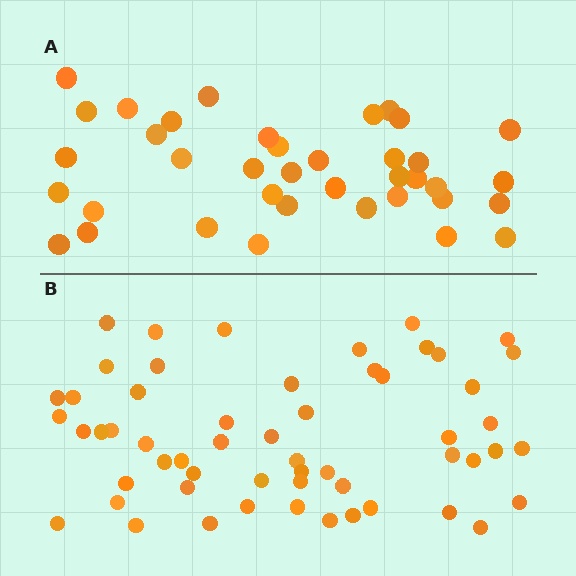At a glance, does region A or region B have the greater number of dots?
Region B (the bottom region) has more dots.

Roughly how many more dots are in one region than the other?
Region B has approximately 20 more dots than region A.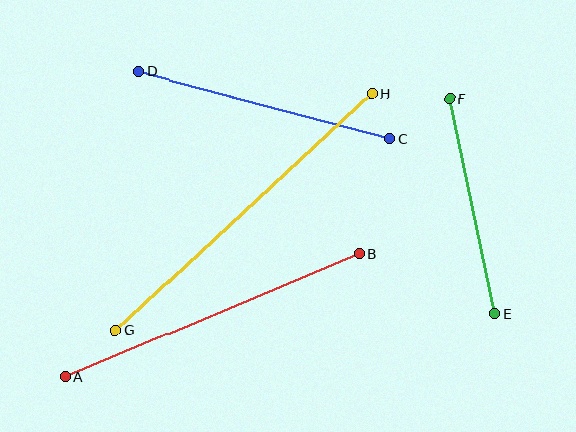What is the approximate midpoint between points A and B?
The midpoint is at approximately (212, 315) pixels.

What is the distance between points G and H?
The distance is approximately 349 pixels.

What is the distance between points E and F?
The distance is approximately 220 pixels.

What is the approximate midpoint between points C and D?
The midpoint is at approximately (264, 106) pixels.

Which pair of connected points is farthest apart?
Points G and H are farthest apart.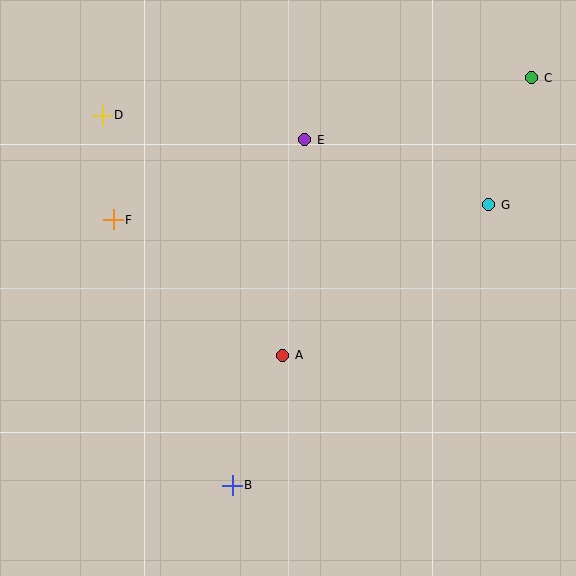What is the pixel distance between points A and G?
The distance between A and G is 255 pixels.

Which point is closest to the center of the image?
Point A at (283, 355) is closest to the center.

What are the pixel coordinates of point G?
Point G is at (489, 205).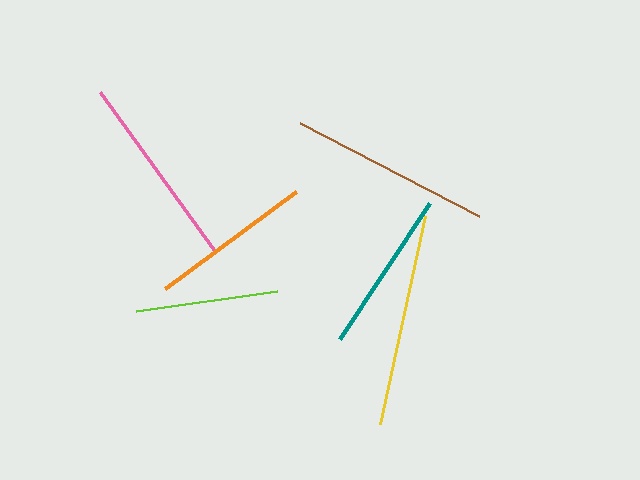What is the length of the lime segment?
The lime segment is approximately 142 pixels long.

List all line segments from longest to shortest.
From longest to shortest: yellow, brown, pink, orange, teal, lime.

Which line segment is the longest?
The yellow line is the longest at approximately 212 pixels.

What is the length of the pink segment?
The pink segment is approximately 194 pixels long.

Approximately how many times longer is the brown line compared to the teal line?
The brown line is approximately 1.2 times the length of the teal line.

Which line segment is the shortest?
The lime line is the shortest at approximately 142 pixels.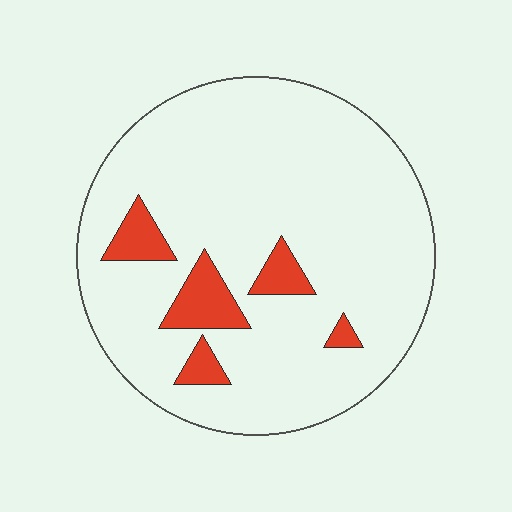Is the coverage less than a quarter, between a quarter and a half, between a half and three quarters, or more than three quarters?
Less than a quarter.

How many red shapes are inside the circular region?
5.